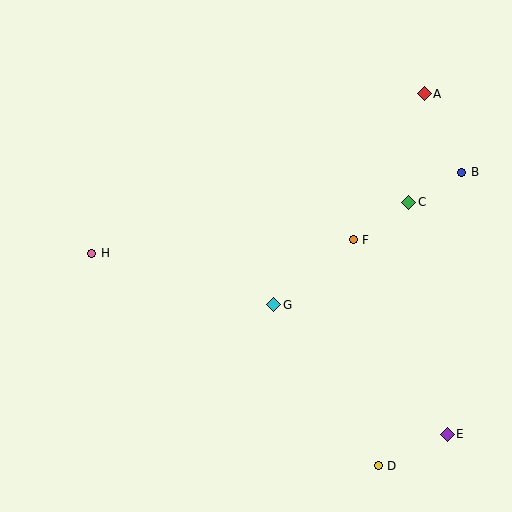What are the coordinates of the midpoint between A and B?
The midpoint between A and B is at (443, 133).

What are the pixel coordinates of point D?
Point D is at (378, 466).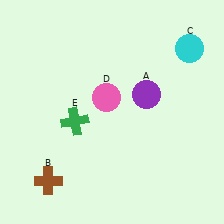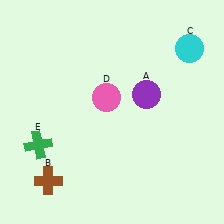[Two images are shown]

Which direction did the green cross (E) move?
The green cross (E) moved left.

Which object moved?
The green cross (E) moved left.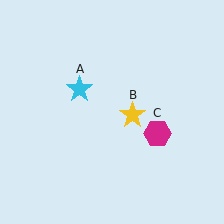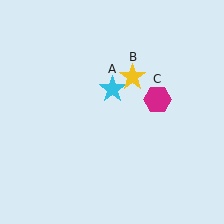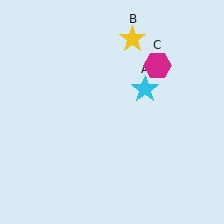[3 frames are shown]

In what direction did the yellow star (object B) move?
The yellow star (object B) moved up.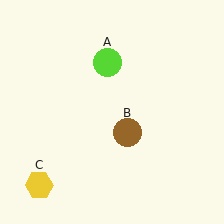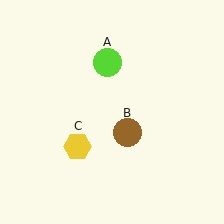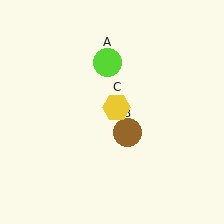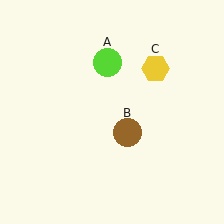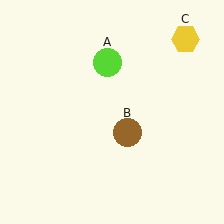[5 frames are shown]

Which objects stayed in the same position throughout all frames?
Lime circle (object A) and brown circle (object B) remained stationary.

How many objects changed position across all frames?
1 object changed position: yellow hexagon (object C).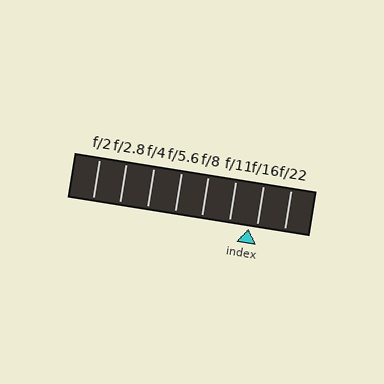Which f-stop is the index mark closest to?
The index mark is closest to f/16.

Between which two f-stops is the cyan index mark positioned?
The index mark is between f/11 and f/16.